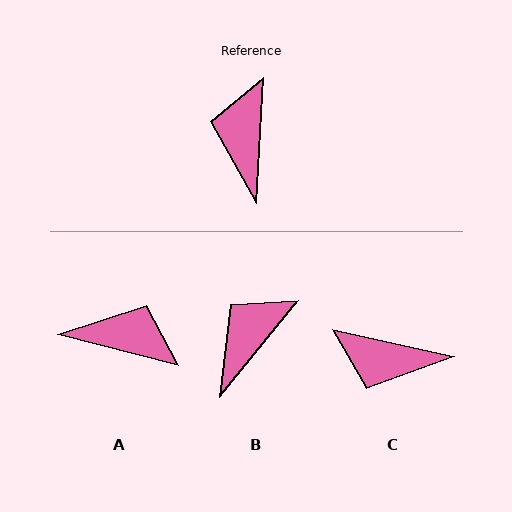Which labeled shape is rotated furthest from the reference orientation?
A, about 101 degrees away.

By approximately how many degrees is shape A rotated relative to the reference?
Approximately 101 degrees clockwise.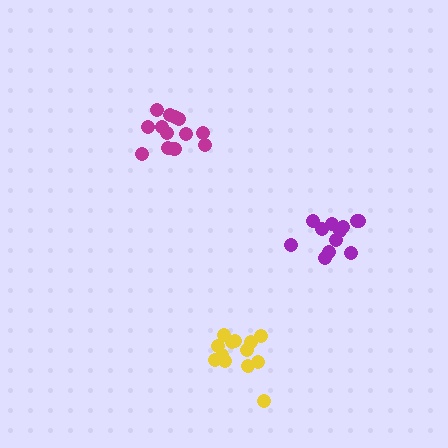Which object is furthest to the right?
The purple cluster is rightmost.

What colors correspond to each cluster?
The clusters are colored: purple, yellow, magenta.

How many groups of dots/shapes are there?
There are 3 groups.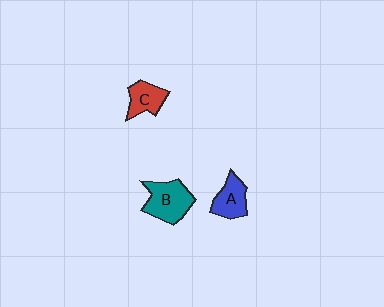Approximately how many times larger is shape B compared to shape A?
Approximately 1.4 times.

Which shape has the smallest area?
Shape C (red).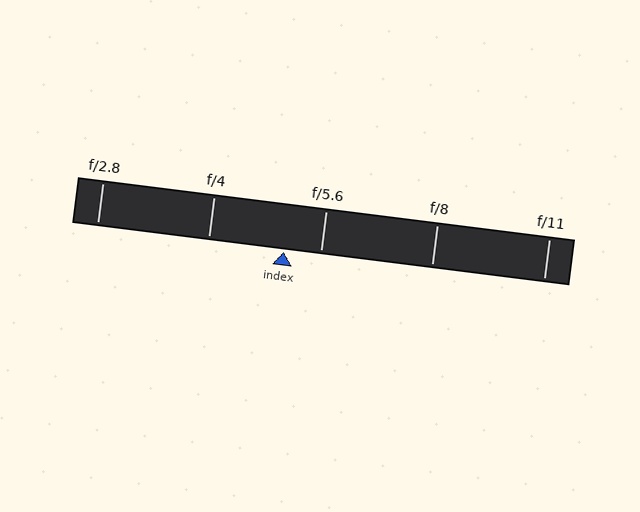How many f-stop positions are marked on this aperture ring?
There are 5 f-stop positions marked.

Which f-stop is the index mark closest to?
The index mark is closest to f/5.6.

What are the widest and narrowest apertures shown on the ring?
The widest aperture shown is f/2.8 and the narrowest is f/11.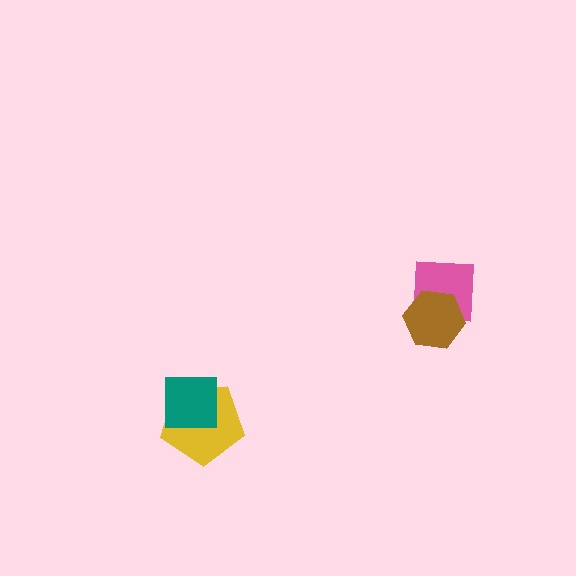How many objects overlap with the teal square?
1 object overlaps with the teal square.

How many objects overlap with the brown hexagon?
1 object overlaps with the brown hexagon.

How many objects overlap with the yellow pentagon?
1 object overlaps with the yellow pentagon.